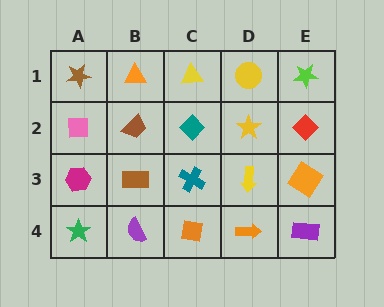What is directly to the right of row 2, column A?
A brown trapezoid.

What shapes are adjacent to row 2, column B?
An orange triangle (row 1, column B), a brown rectangle (row 3, column B), a pink square (row 2, column A), a teal diamond (row 2, column C).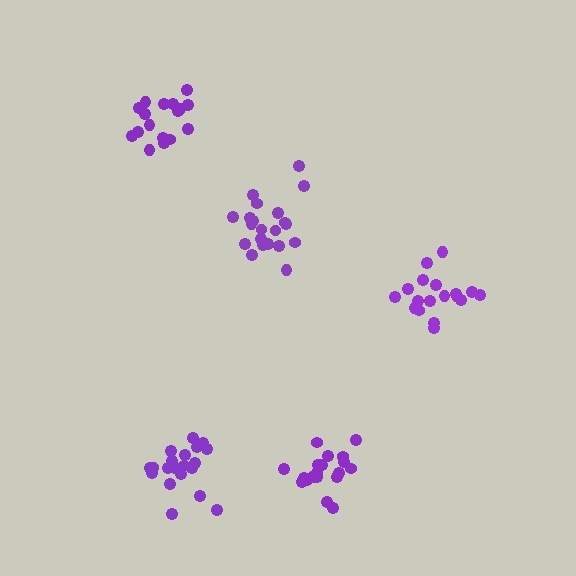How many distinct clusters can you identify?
There are 5 distinct clusters.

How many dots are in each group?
Group 1: 20 dots, Group 2: 17 dots, Group 3: 19 dots, Group 4: 18 dots, Group 5: 21 dots (95 total).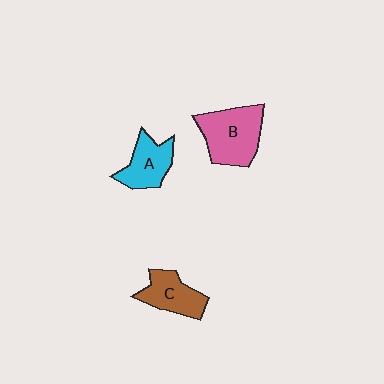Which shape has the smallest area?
Shape C (brown).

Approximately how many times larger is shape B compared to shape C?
Approximately 1.5 times.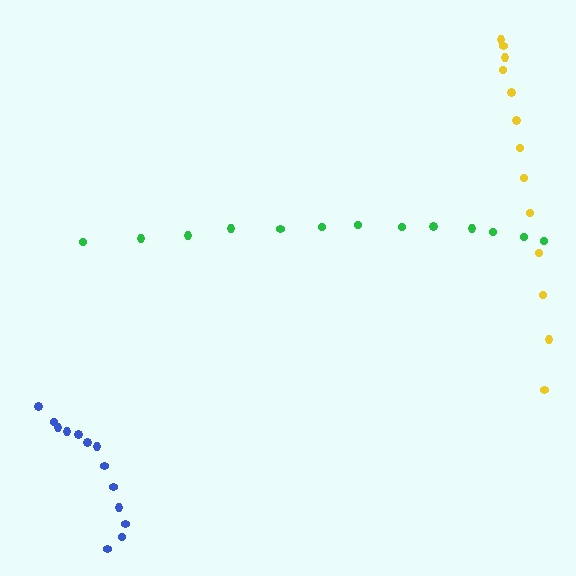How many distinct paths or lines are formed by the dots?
There are 3 distinct paths.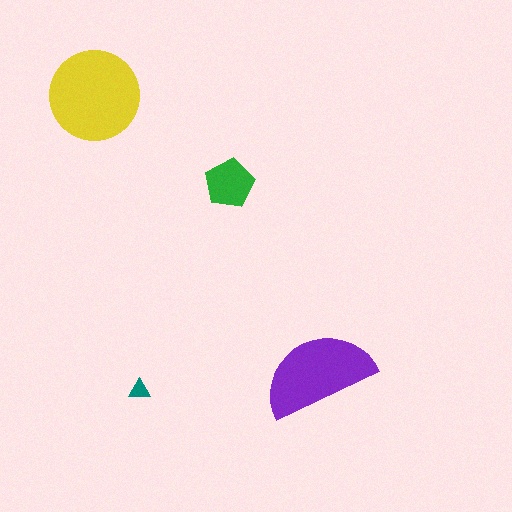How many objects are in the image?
There are 4 objects in the image.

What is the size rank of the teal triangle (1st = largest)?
4th.